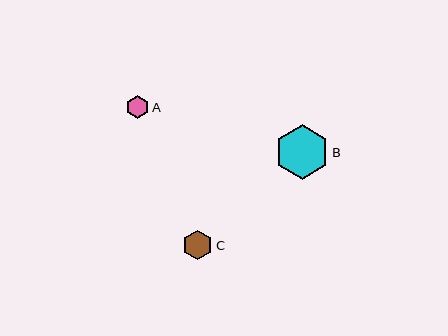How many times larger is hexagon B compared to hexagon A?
Hexagon B is approximately 2.5 times the size of hexagon A.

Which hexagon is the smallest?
Hexagon A is the smallest with a size of approximately 22 pixels.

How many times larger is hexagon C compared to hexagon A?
Hexagon C is approximately 1.3 times the size of hexagon A.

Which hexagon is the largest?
Hexagon B is the largest with a size of approximately 55 pixels.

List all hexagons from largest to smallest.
From largest to smallest: B, C, A.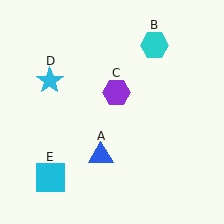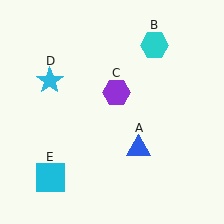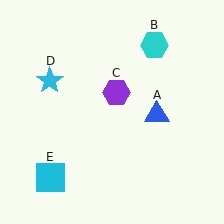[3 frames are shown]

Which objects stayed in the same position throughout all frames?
Cyan hexagon (object B) and purple hexagon (object C) and cyan star (object D) and cyan square (object E) remained stationary.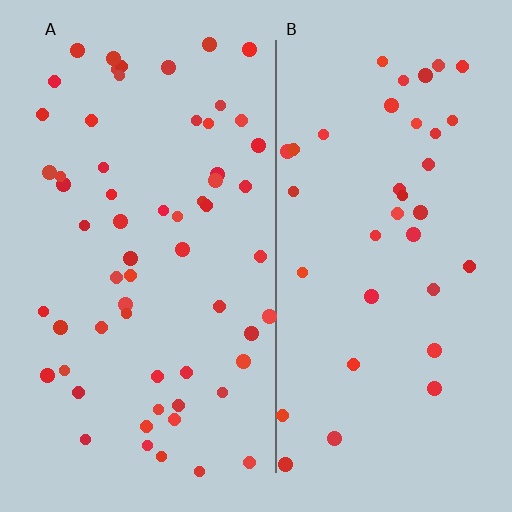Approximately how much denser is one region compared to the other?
Approximately 1.6× — region A over region B.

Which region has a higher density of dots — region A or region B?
A (the left).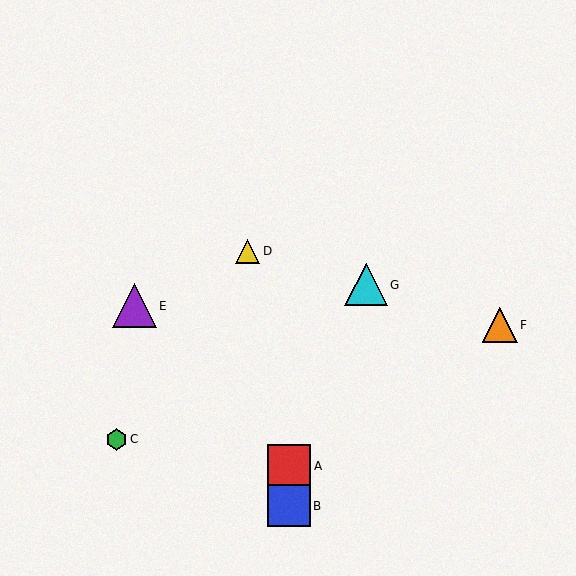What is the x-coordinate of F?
Object F is at x≈500.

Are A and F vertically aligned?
No, A is at x≈289 and F is at x≈500.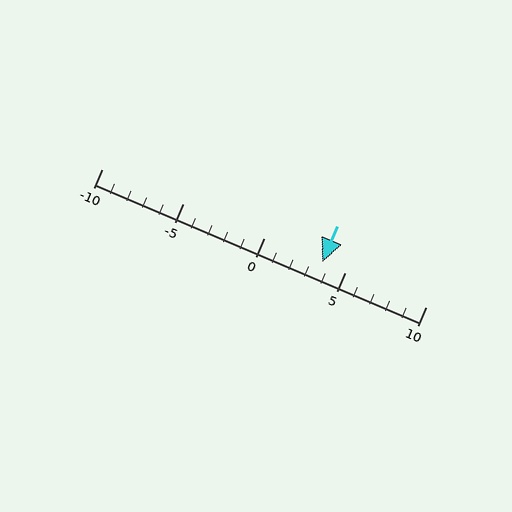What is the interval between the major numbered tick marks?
The major tick marks are spaced 5 units apart.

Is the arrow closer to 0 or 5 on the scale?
The arrow is closer to 5.